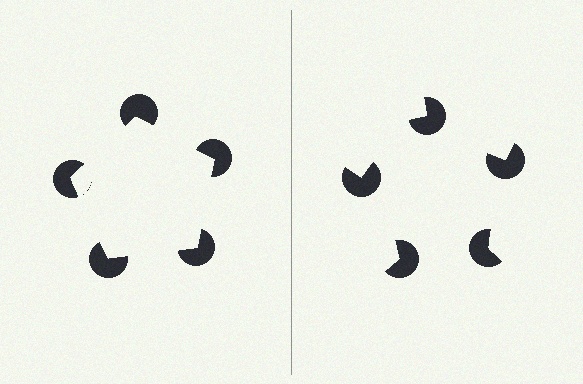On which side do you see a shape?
An illusory pentagon appears on the left side. On the right side the wedge cuts are rotated, so no coherent shape forms.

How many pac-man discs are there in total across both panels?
10 — 5 on each side.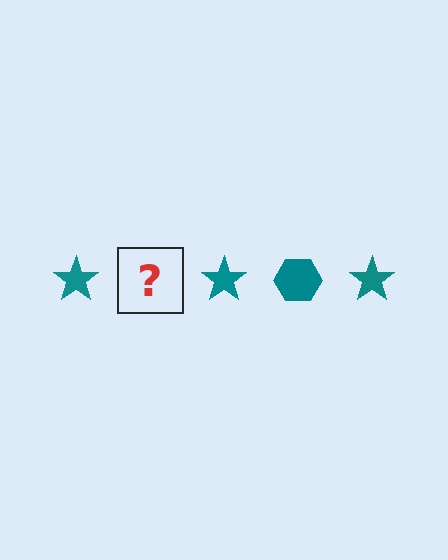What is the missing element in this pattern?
The missing element is a teal hexagon.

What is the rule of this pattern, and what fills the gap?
The rule is that the pattern cycles through star, hexagon shapes in teal. The gap should be filled with a teal hexagon.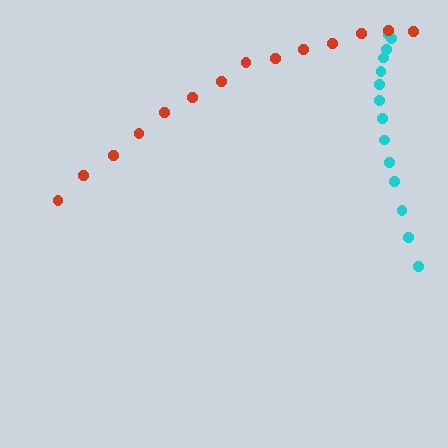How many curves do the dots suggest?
There are 2 distinct paths.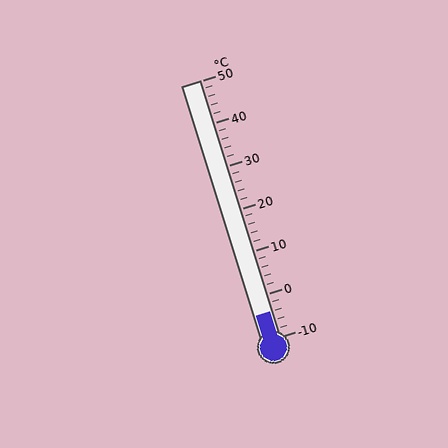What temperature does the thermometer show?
The thermometer shows approximately -4°C.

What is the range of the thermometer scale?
The thermometer scale ranges from -10°C to 50°C.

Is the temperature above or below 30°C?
The temperature is below 30°C.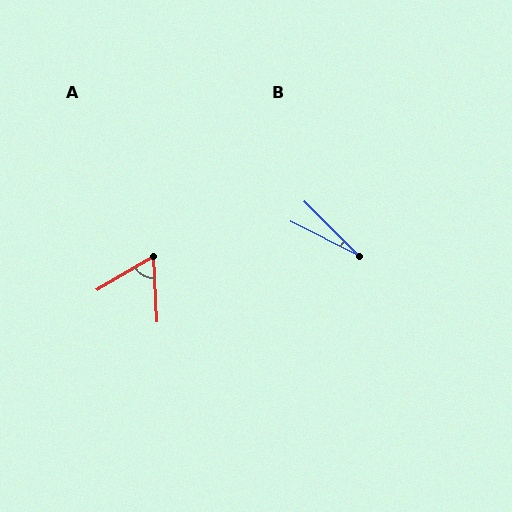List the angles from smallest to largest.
B (18°), A (63°).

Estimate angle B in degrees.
Approximately 18 degrees.